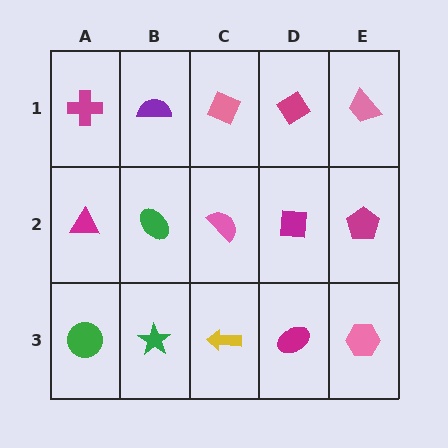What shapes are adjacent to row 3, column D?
A magenta square (row 2, column D), a yellow arrow (row 3, column C), a pink hexagon (row 3, column E).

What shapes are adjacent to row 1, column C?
A pink semicircle (row 2, column C), a purple semicircle (row 1, column B), a magenta diamond (row 1, column D).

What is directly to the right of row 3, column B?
A yellow arrow.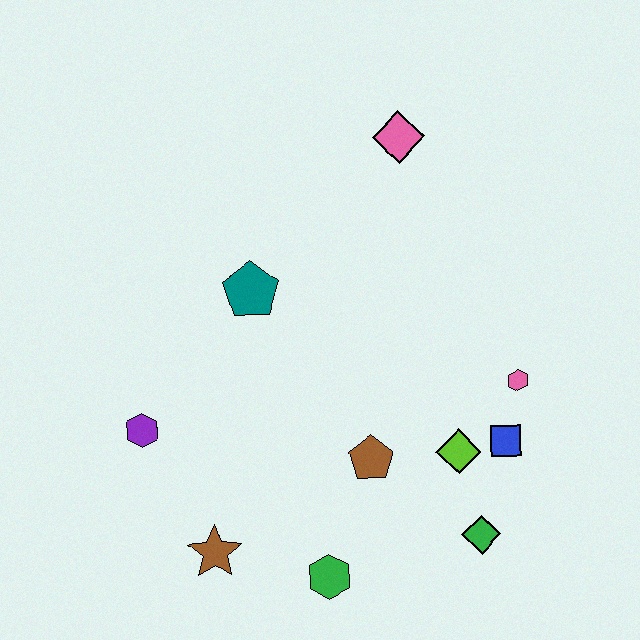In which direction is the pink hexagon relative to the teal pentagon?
The pink hexagon is to the right of the teal pentagon.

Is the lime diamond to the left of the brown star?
No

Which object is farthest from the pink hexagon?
The purple hexagon is farthest from the pink hexagon.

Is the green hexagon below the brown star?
Yes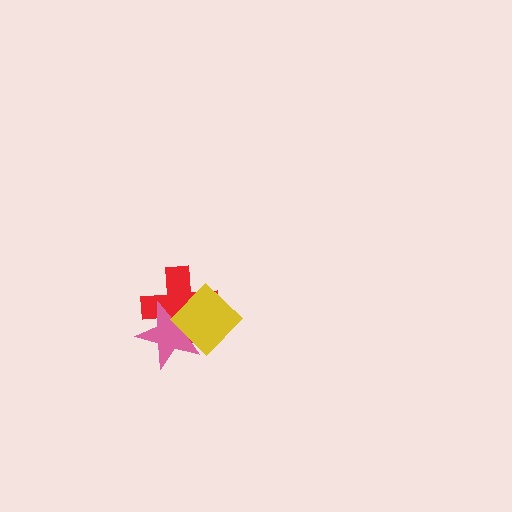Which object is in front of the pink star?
The yellow diamond is in front of the pink star.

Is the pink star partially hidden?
Yes, it is partially covered by another shape.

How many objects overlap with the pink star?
2 objects overlap with the pink star.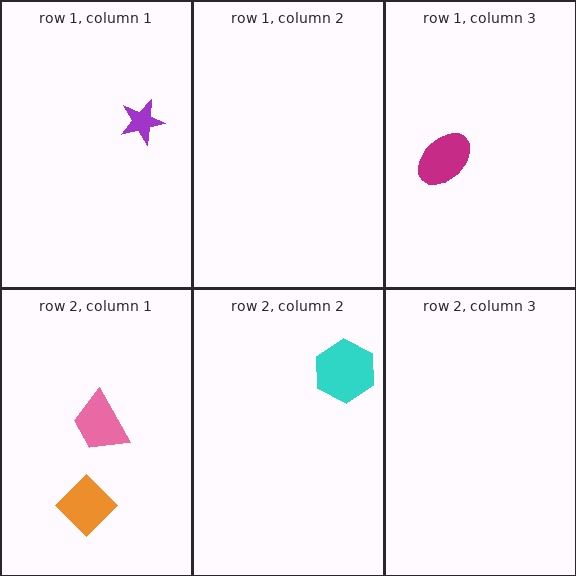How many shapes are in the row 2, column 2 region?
1.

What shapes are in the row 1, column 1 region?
The purple star.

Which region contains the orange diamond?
The row 2, column 1 region.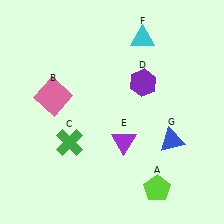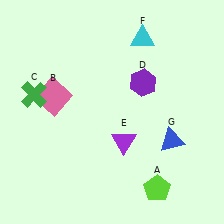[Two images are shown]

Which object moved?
The green cross (C) moved up.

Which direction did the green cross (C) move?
The green cross (C) moved up.